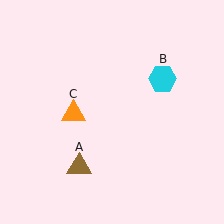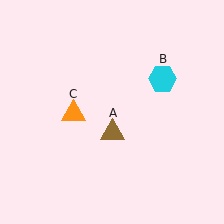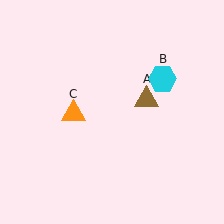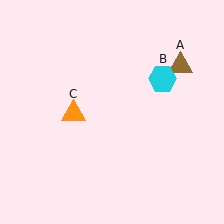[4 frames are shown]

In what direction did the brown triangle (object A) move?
The brown triangle (object A) moved up and to the right.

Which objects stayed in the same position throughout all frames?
Cyan hexagon (object B) and orange triangle (object C) remained stationary.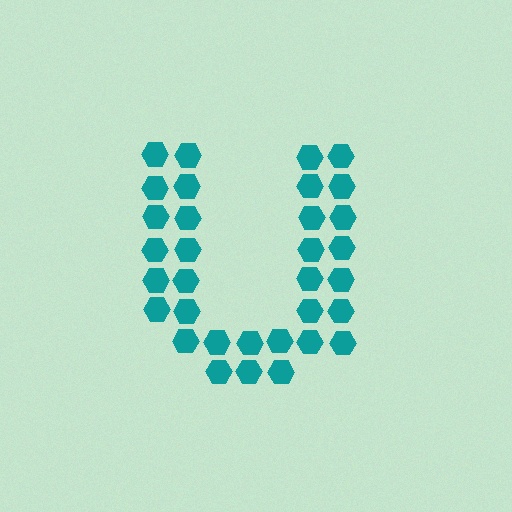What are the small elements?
The small elements are hexagons.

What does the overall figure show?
The overall figure shows the letter U.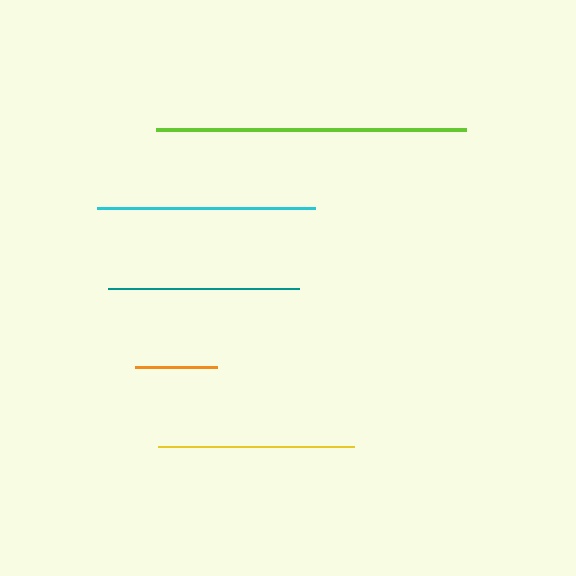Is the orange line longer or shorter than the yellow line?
The yellow line is longer than the orange line.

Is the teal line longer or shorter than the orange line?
The teal line is longer than the orange line.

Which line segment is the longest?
The lime line is the longest at approximately 310 pixels.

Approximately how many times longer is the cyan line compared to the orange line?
The cyan line is approximately 2.6 times the length of the orange line.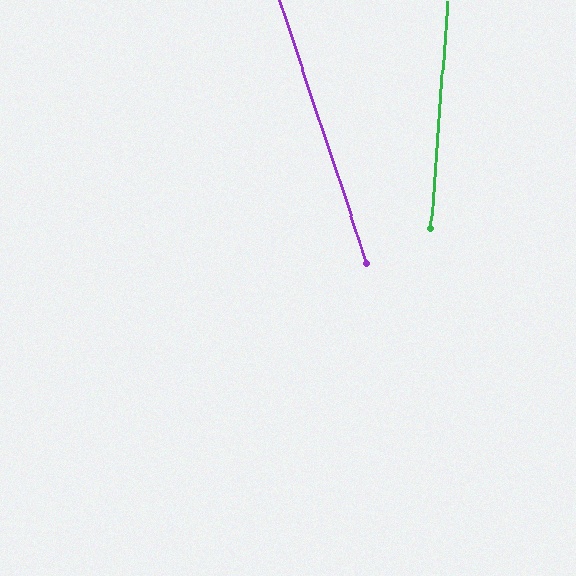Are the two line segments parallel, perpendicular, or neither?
Neither parallel nor perpendicular — they differ by about 23°.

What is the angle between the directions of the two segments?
Approximately 23 degrees.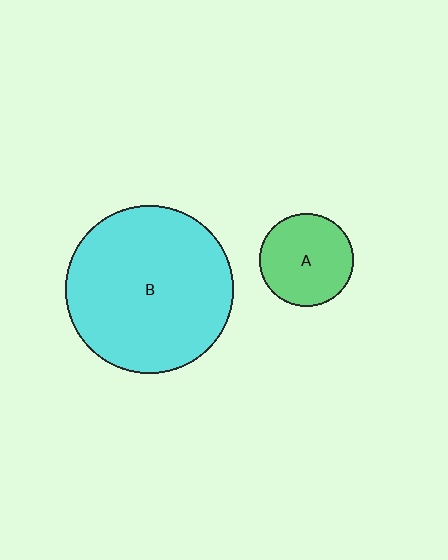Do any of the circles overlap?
No, none of the circles overlap.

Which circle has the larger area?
Circle B (cyan).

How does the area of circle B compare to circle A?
Approximately 3.3 times.